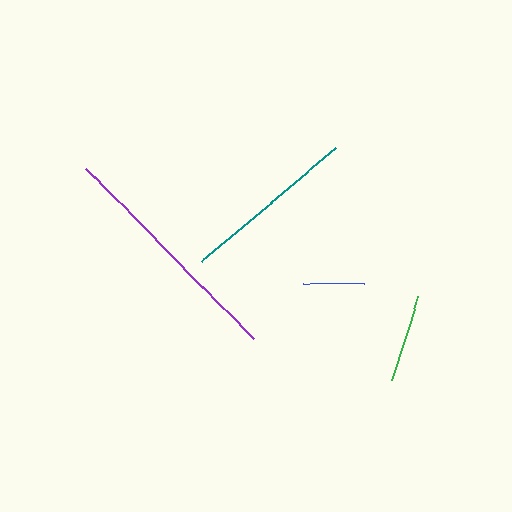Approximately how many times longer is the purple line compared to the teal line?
The purple line is approximately 1.4 times the length of the teal line.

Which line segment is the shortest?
The blue line is the shortest at approximately 62 pixels.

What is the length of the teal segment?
The teal segment is approximately 175 pixels long.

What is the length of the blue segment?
The blue segment is approximately 62 pixels long.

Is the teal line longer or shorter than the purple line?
The purple line is longer than the teal line.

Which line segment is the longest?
The purple line is the longest at approximately 239 pixels.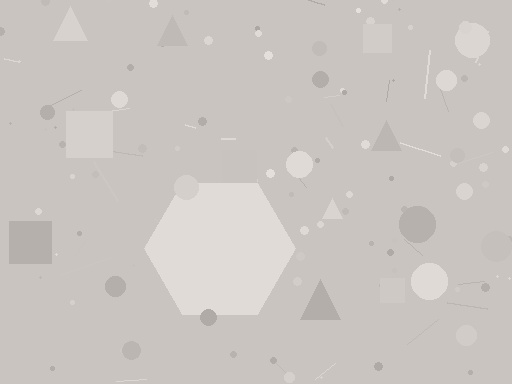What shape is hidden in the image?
A hexagon is hidden in the image.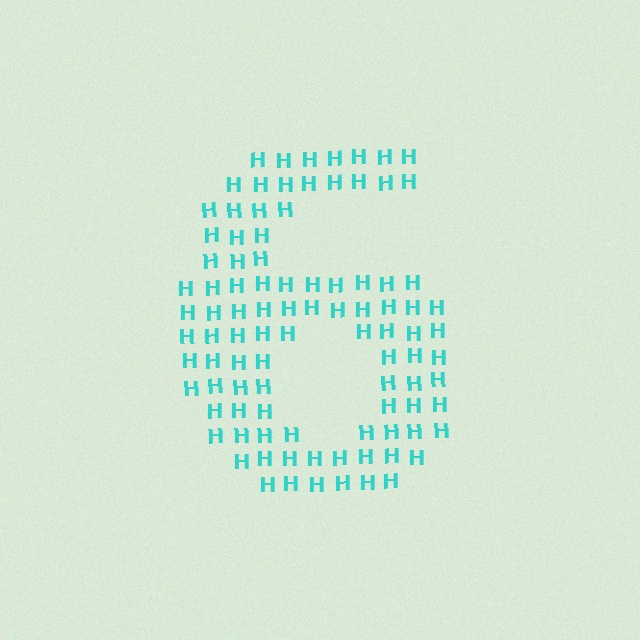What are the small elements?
The small elements are letter H's.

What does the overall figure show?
The overall figure shows the digit 6.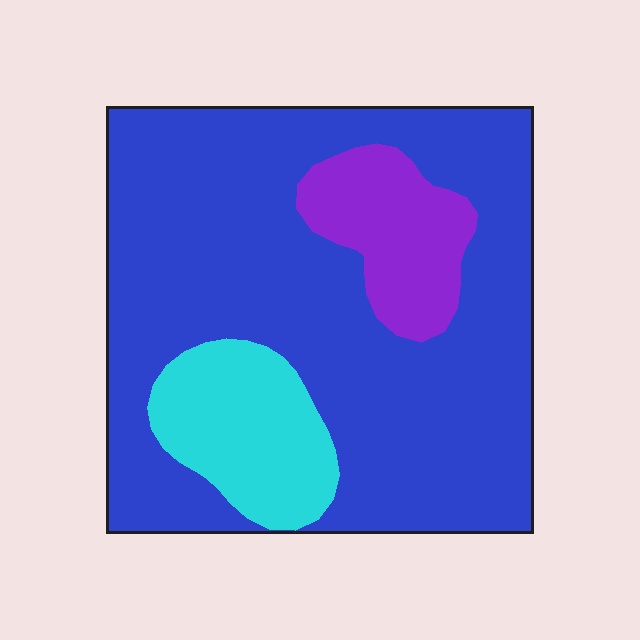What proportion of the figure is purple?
Purple covers 12% of the figure.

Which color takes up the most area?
Blue, at roughly 75%.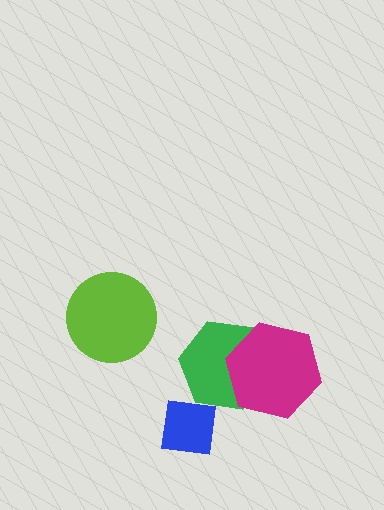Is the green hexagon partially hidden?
Yes, it is partially covered by another shape.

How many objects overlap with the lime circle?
0 objects overlap with the lime circle.